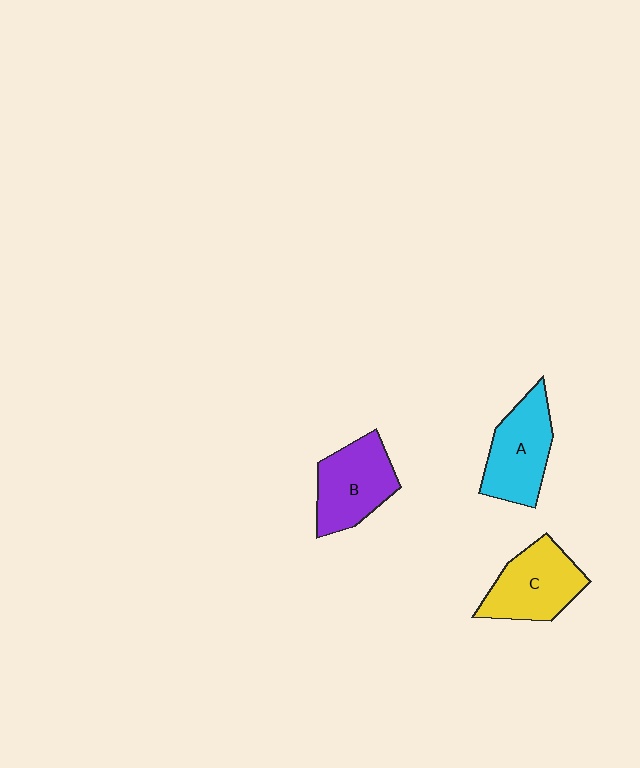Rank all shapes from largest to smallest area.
From largest to smallest: C (yellow), A (cyan), B (purple).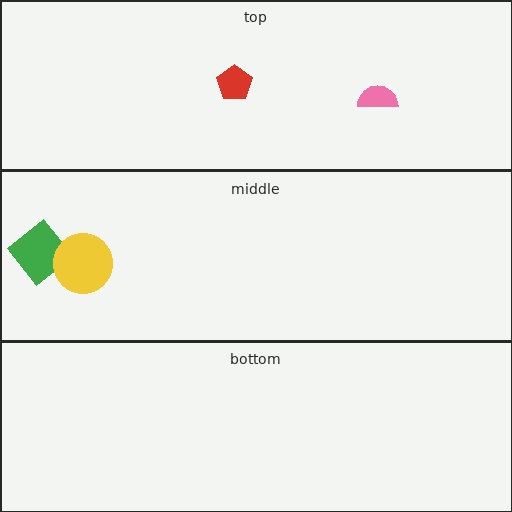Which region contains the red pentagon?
The top region.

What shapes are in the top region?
The pink semicircle, the red pentagon.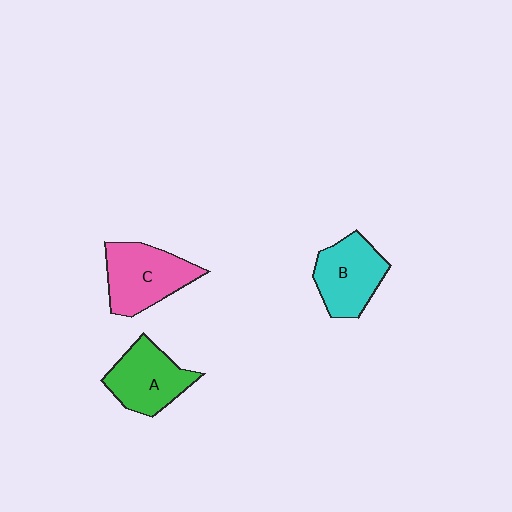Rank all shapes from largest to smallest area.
From largest to smallest: C (pink), A (green), B (cyan).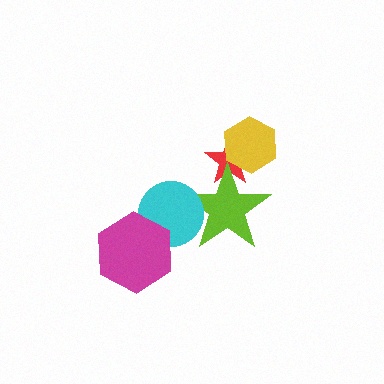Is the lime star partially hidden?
Yes, it is partially covered by another shape.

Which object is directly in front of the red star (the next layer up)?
The yellow hexagon is directly in front of the red star.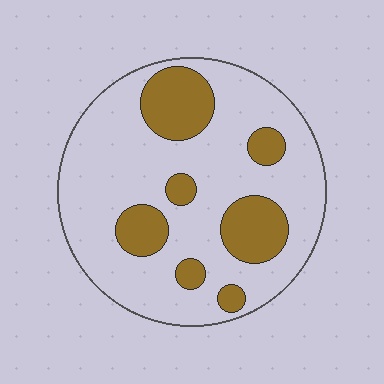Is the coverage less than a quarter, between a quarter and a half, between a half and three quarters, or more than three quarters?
Less than a quarter.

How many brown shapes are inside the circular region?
7.